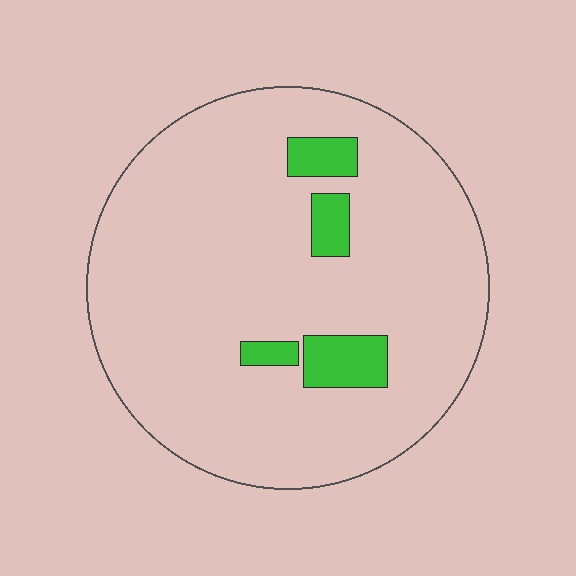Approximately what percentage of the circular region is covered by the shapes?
Approximately 10%.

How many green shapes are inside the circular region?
4.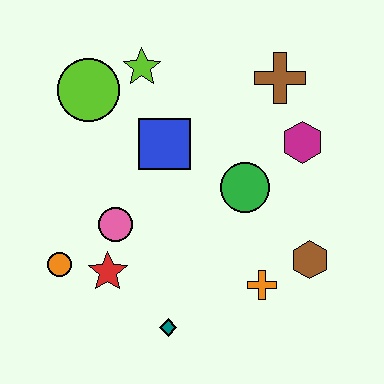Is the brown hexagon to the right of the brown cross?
Yes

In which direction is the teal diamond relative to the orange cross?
The teal diamond is to the left of the orange cross.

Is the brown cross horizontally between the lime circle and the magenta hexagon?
Yes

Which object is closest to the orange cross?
The brown hexagon is closest to the orange cross.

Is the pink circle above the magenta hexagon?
No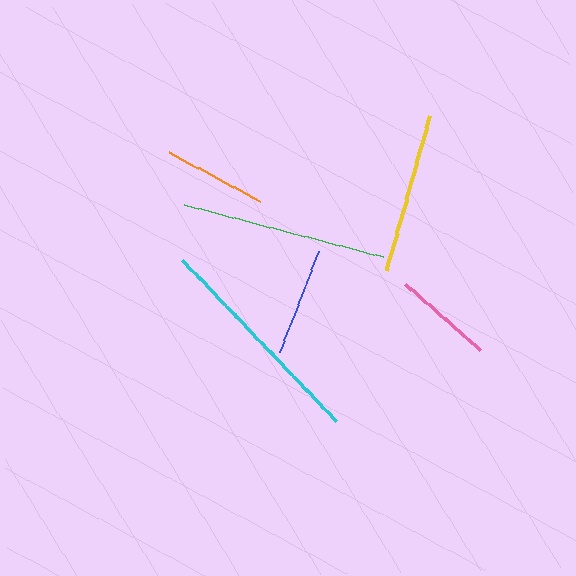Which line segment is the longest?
The cyan line is the longest at approximately 222 pixels.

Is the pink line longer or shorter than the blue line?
The blue line is longer than the pink line.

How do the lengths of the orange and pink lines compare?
The orange and pink lines are approximately the same length.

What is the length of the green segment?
The green segment is approximately 206 pixels long.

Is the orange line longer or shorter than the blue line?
The blue line is longer than the orange line.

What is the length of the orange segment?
The orange segment is approximately 103 pixels long.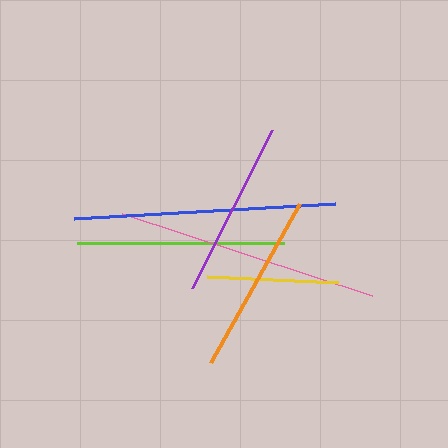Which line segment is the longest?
The pink line is the longest at approximately 264 pixels.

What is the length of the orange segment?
The orange segment is approximately 182 pixels long.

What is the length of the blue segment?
The blue segment is approximately 261 pixels long.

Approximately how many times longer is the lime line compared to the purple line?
The lime line is approximately 1.2 times the length of the purple line.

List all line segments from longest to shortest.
From longest to shortest: pink, blue, lime, orange, purple, yellow.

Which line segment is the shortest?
The yellow line is the shortest at approximately 131 pixels.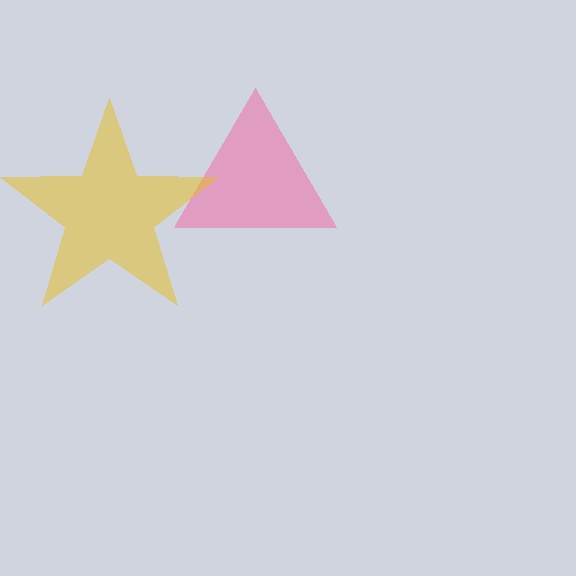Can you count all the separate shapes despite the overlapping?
Yes, there are 2 separate shapes.